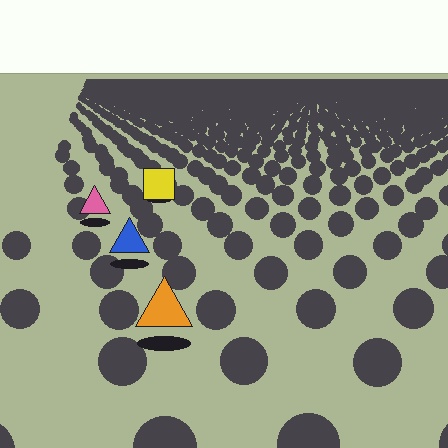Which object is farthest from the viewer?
The yellow square is farthest from the viewer. It appears smaller and the ground texture around it is denser.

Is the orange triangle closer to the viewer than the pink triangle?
Yes. The orange triangle is closer — you can tell from the texture gradient: the ground texture is coarser near it.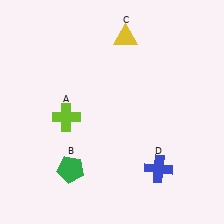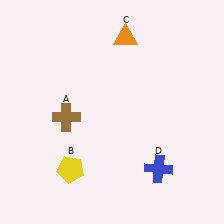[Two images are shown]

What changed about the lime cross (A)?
In Image 1, A is lime. In Image 2, it changed to brown.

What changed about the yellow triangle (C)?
In Image 1, C is yellow. In Image 2, it changed to orange.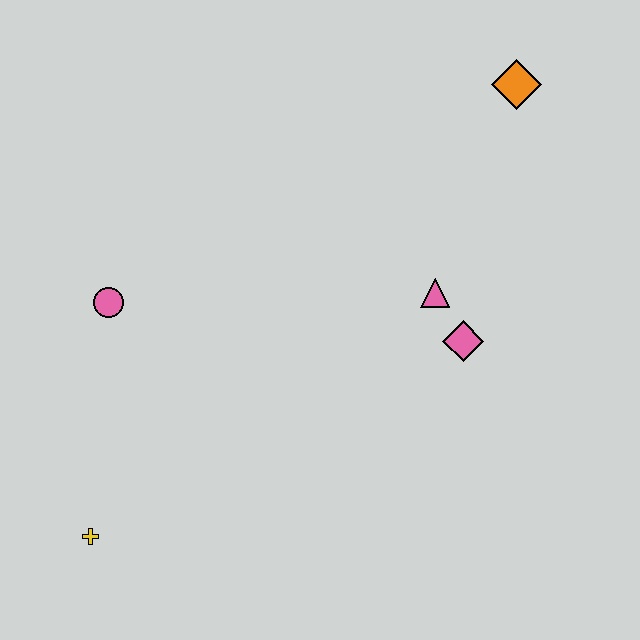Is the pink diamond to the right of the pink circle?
Yes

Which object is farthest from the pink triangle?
The yellow cross is farthest from the pink triangle.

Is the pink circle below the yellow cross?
No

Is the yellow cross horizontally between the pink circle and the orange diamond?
No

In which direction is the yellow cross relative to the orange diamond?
The yellow cross is below the orange diamond.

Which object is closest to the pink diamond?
The pink triangle is closest to the pink diamond.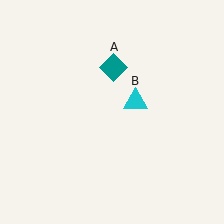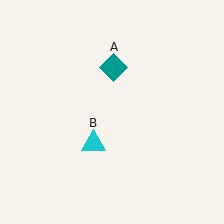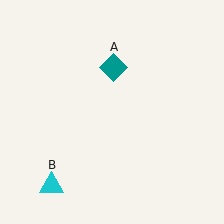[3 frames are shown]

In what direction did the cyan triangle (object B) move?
The cyan triangle (object B) moved down and to the left.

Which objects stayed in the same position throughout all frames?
Teal diamond (object A) remained stationary.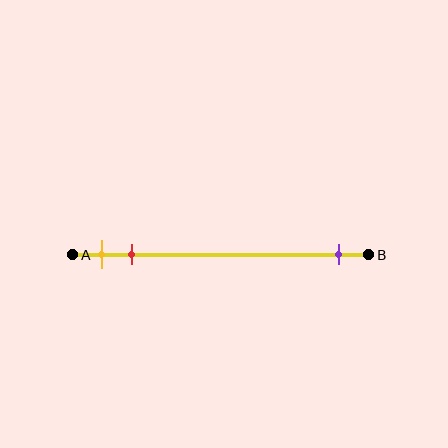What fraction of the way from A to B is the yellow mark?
The yellow mark is approximately 10% (0.1) of the way from A to B.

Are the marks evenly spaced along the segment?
No, the marks are not evenly spaced.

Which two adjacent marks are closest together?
The yellow and red marks are the closest adjacent pair.